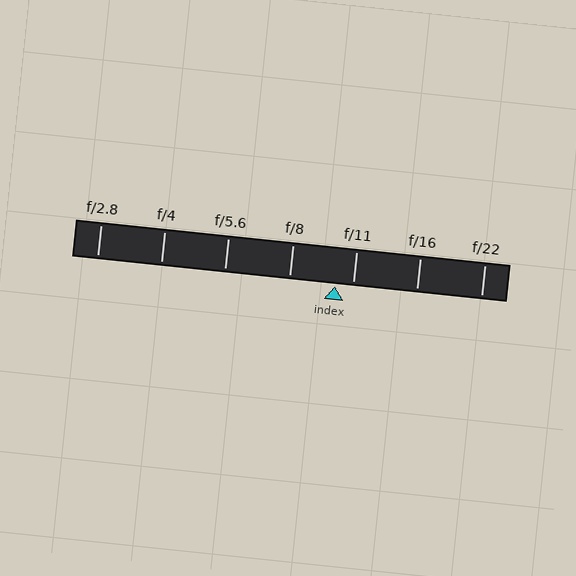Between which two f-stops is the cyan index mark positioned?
The index mark is between f/8 and f/11.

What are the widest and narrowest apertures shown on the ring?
The widest aperture shown is f/2.8 and the narrowest is f/22.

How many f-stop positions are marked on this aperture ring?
There are 7 f-stop positions marked.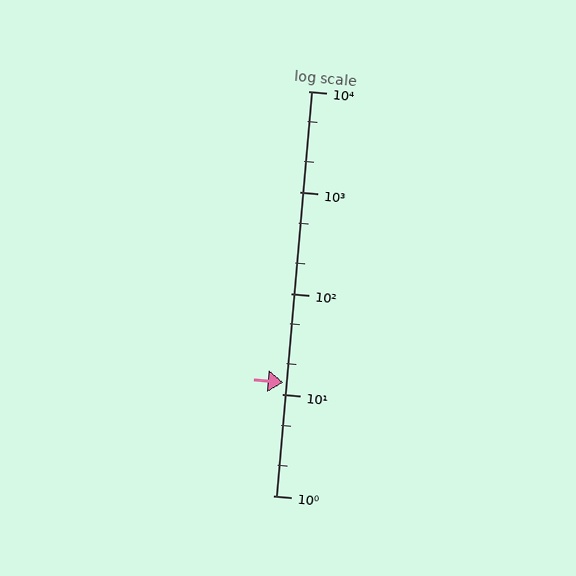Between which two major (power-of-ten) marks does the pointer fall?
The pointer is between 10 and 100.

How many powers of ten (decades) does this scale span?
The scale spans 4 decades, from 1 to 10000.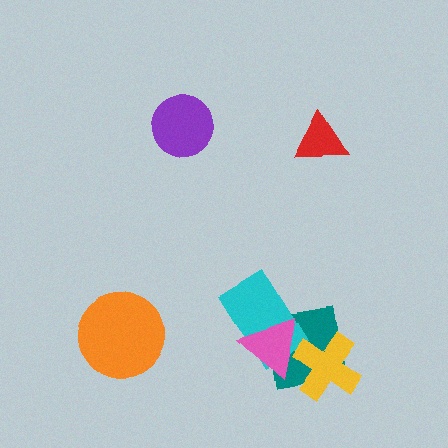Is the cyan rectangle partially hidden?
Yes, it is partially covered by another shape.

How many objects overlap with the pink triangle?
3 objects overlap with the pink triangle.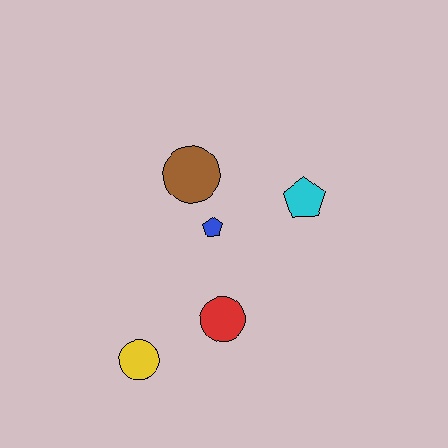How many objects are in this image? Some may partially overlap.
There are 5 objects.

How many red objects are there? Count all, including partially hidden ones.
There is 1 red object.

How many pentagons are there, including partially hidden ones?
There are 2 pentagons.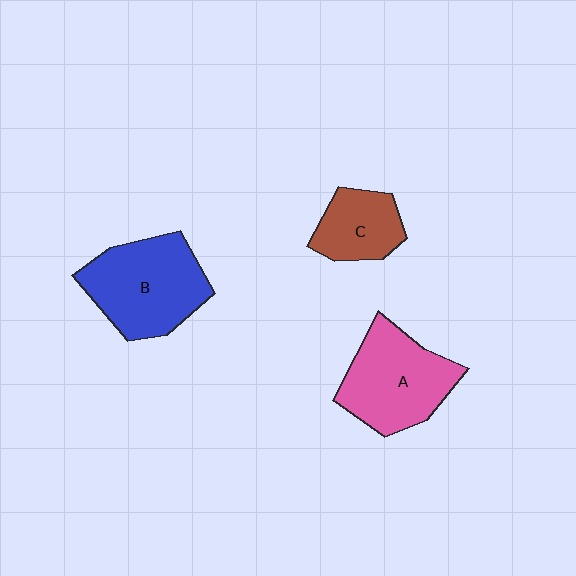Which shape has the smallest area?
Shape C (brown).